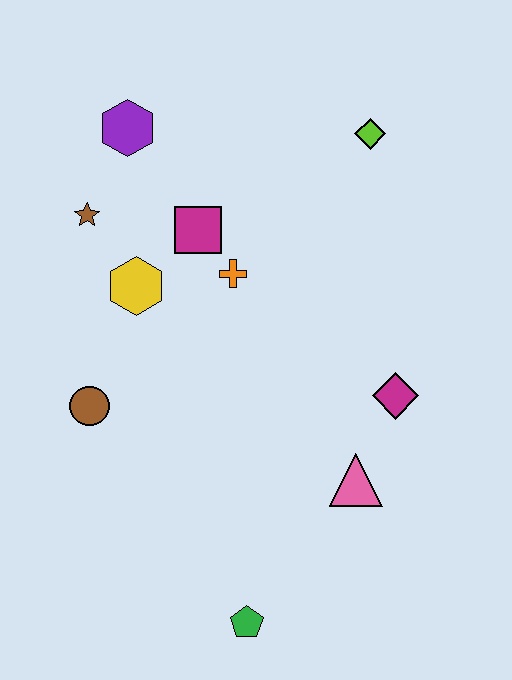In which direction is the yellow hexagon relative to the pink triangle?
The yellow hexagon is to the left of the pink triangle.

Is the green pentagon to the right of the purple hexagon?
Yes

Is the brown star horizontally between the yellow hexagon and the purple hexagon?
No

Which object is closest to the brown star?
The yellow hexagon is closest to the brown star.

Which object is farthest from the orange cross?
The green pentagon is farthest from the orange cross.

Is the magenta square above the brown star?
No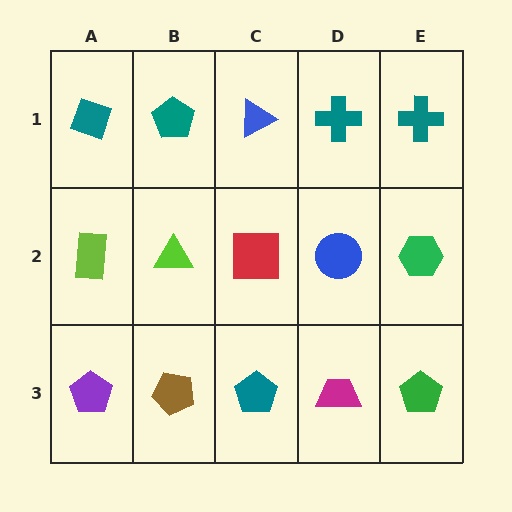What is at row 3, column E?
A green pentagon.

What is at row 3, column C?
A teal pentagon.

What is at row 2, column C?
A red square.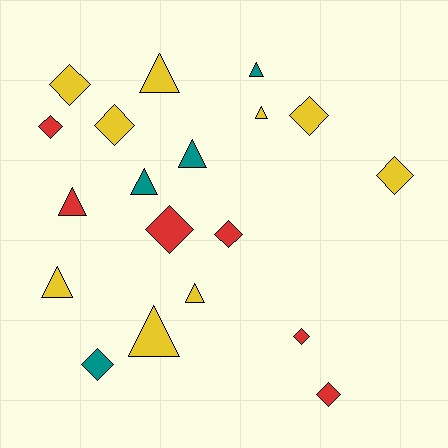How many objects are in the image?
There are 19 objects.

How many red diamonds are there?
There are 5 red diamonds.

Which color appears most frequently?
Yellow, with 9 objects.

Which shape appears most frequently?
Diamond, with 10 objects.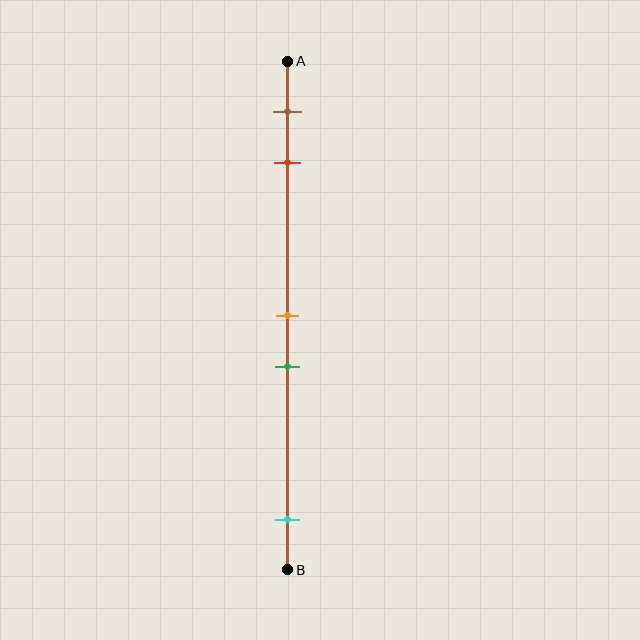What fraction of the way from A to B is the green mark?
The green mark is approximately 60% (0.6) of the way from A to B.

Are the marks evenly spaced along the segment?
No, the marks are not evenly spaced.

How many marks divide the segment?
There are 5 marks dividing the segment.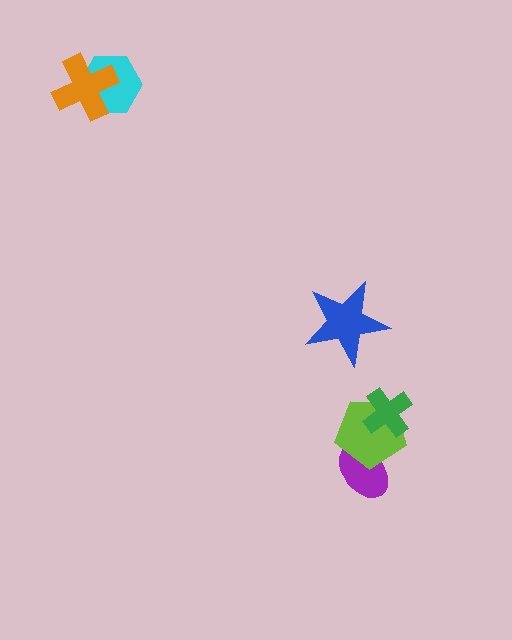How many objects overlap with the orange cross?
1 object overlaps with the orange cross.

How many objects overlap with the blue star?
0 objects overlap with the blue star.